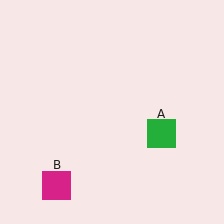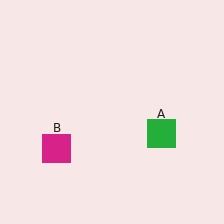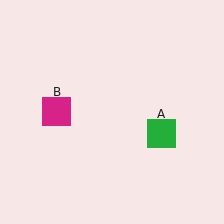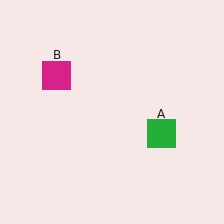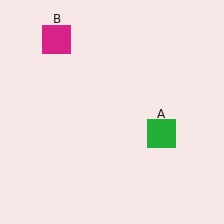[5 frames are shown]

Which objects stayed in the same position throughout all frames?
Green square (object A) remained stationary.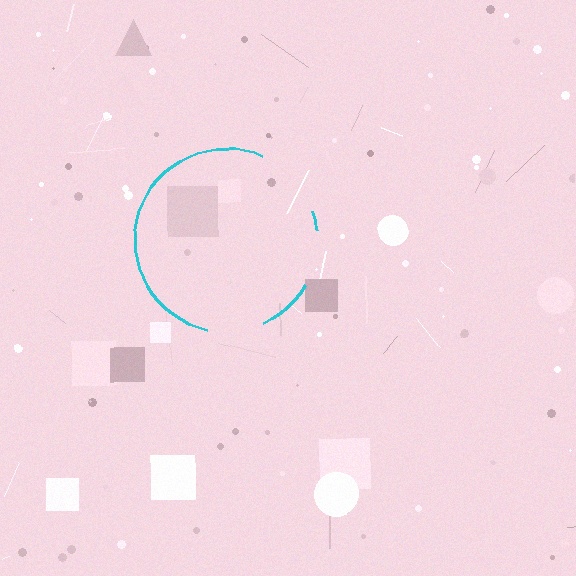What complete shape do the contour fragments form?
The contour fragments form a circle.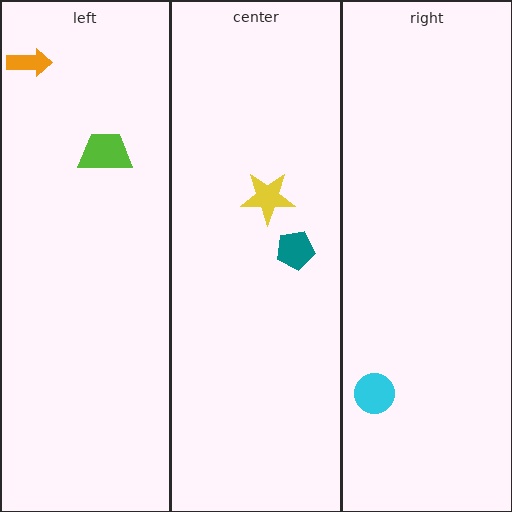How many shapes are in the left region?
2.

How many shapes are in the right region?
1.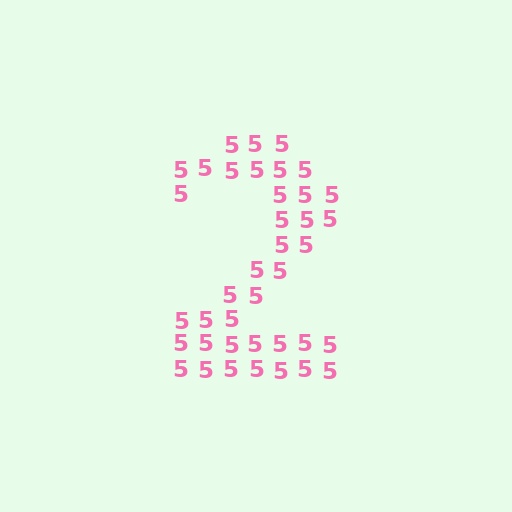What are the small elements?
The small elements are digit 5's.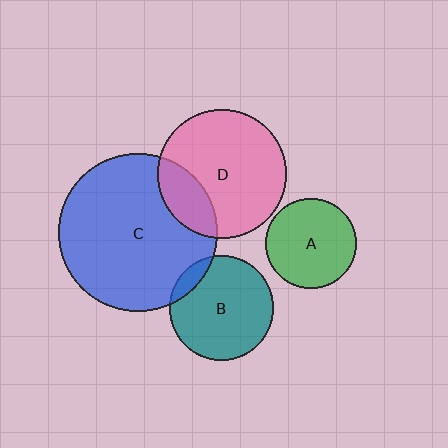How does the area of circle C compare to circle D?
Approximately 1.5 times.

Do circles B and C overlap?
Yes.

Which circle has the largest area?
Circle C (blue).